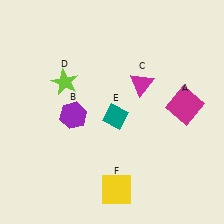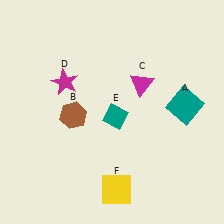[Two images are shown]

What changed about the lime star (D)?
In Image 1, D is lime. In Image 2, it changed to magenta.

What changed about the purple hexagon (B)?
In Image 1, B is purple. In Image 2, it changed to brown.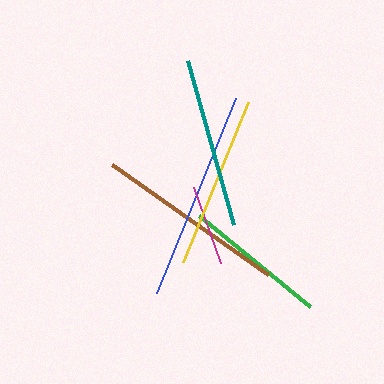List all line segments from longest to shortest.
From longest to shortest: blue, brown, yellow, teal, green, magenta.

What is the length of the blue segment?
The blue segment is approximately 210 pixels long.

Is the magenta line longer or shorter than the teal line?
The teal line is longer than the magenta line.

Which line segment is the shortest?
The magenta line is the shortest at approximately 81 pixels.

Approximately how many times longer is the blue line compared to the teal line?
The blue line is approximately 1.2 times the length of the teal line.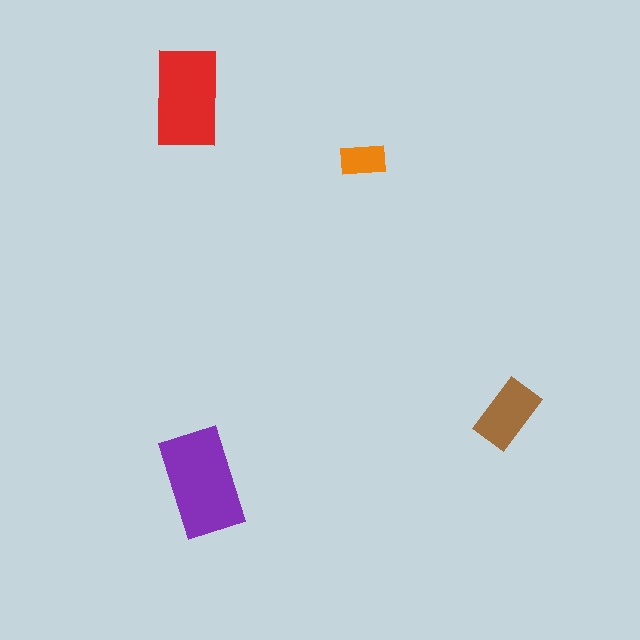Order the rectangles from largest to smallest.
the purple one, the red one, the brown one, the orange one.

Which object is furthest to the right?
The brown rectangle is rightmost.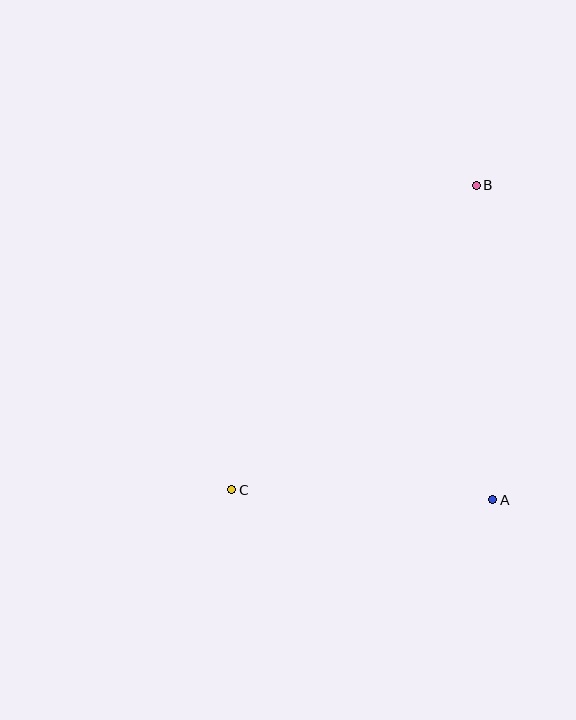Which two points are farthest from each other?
Points B and C are farthest from each other.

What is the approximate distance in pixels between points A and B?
The distance between A and B is approximately 315 pixels.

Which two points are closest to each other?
Points A and C are closest to each other.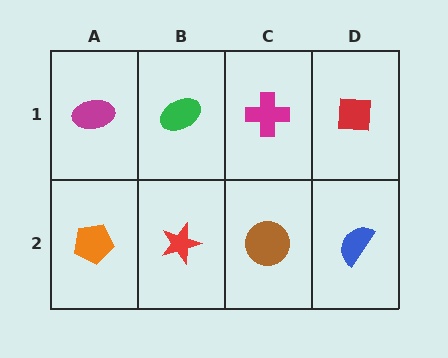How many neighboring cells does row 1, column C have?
3.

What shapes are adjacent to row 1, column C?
A brown circle (row 2, column C), a green ellipse (row 1, column B), a red square (row 1, column D).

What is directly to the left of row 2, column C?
A red star.